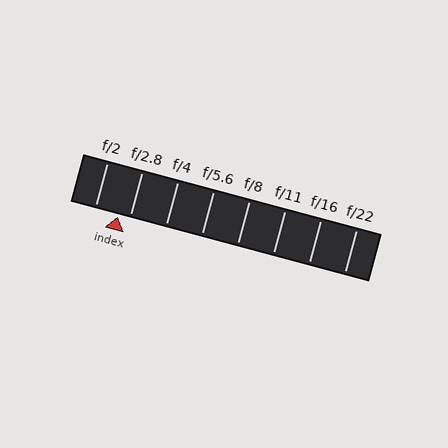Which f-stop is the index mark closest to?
The index mark is closest to f/2.8.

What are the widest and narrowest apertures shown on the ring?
The widest aperture shown is f/2 and the narrowest is f/22.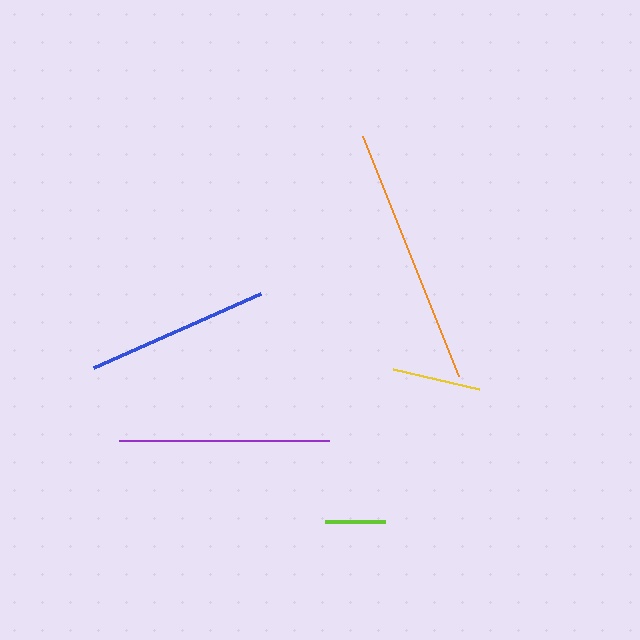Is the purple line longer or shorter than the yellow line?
The purple line is longer than the yellow line.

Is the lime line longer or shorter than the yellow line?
The yellow line is longer than the lime line.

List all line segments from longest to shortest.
From longest to shortest: orange, purple, blue, yellow, lime.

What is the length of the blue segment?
The blue segment is approximately 182 pixels long.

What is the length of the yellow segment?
The yellow segment is approximately 88 pixels long.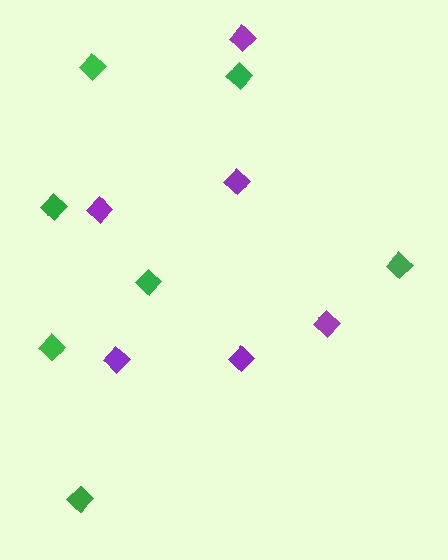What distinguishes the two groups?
There are 2 groups: one group of purple diamonds (6) and one group of green diamonds (7).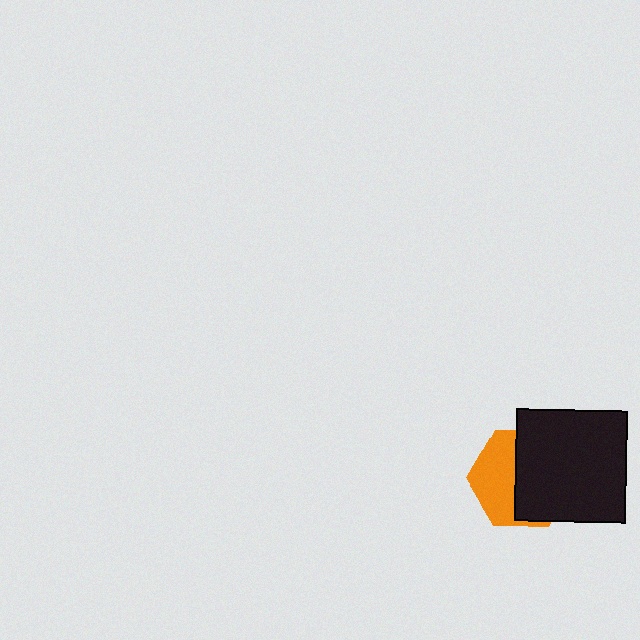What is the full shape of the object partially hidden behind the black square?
The partially hidden object is an orange hexagon.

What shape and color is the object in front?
The object in front is a black square.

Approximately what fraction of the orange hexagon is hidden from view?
Roughly 57% of the orange hexagon is hidden behind the black square.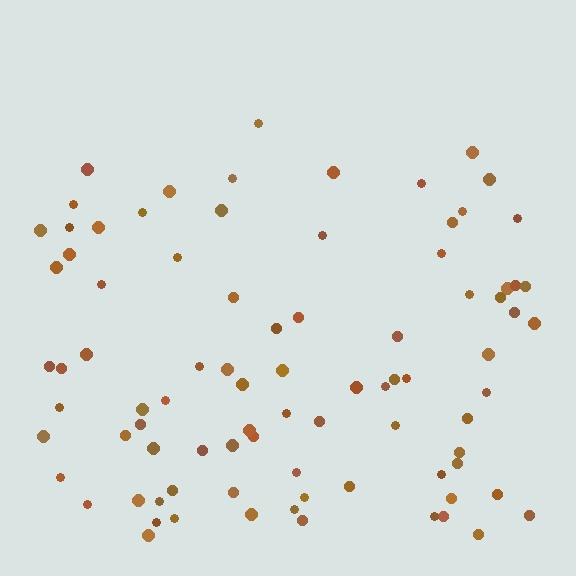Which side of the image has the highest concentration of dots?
The bottom.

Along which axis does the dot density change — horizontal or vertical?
Vertical.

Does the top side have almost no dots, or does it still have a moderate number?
Still a moderate number, just noticeably fewer than the bottom.